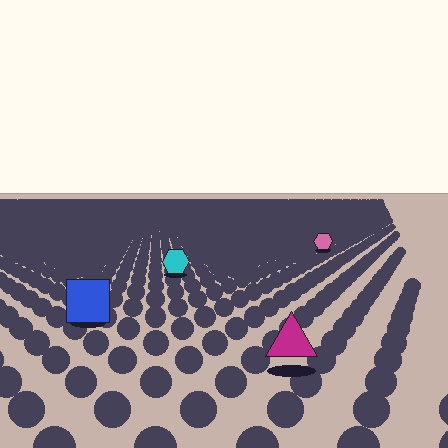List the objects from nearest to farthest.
From nearest to farthest: the magenta triangle, the blue square, the cyan hexagon, the pink hexagon.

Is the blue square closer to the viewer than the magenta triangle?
No. The magenta triangle is closer — you can tell from the texture gradient: the ground texture is coarser near it.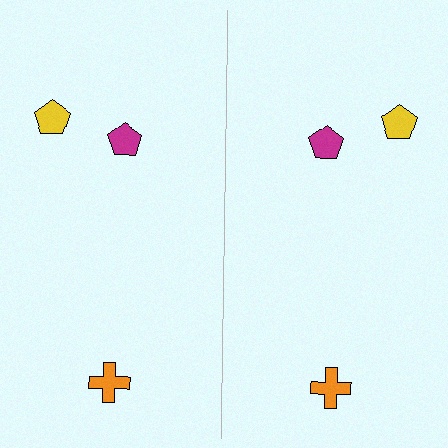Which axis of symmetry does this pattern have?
The pattern has a vertical axis of symmetry running through the center of the image.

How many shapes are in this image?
There are 6 shapes in this image.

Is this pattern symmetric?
Yes, this pattern has bilateral (reflection) symmetry.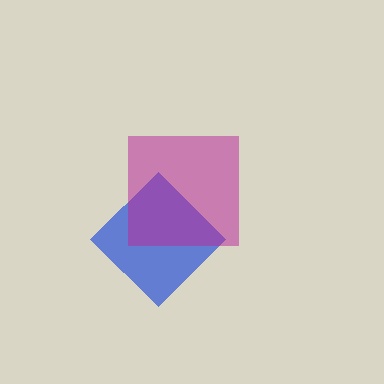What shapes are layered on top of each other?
The layered shapes are: a blue diamond, a magenta square.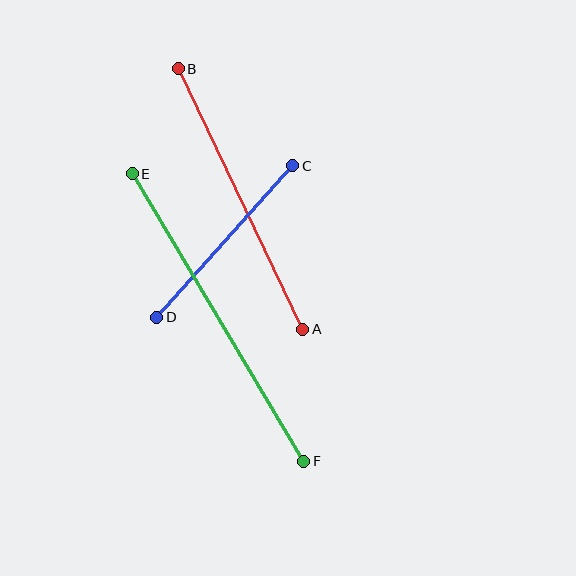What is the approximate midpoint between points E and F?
The midpoint is at approximately (218, 317) pixels.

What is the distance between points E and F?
The distance is approximately 335 pixels.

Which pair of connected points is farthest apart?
Points E and F are farthest apart.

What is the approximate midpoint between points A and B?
The midpoint is at approximately (241, 199) pixels.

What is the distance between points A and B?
The distance is approximately 289 pixels.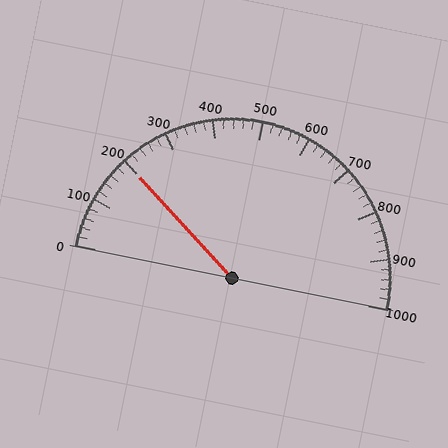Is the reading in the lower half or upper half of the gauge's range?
The reading is in the lower half of the range (0 to 1000).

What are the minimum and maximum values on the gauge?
The gauge ranges from 0 to 1000.